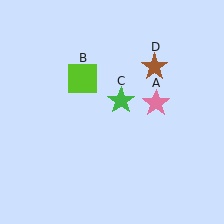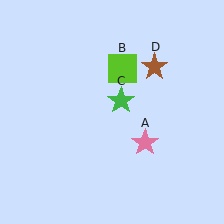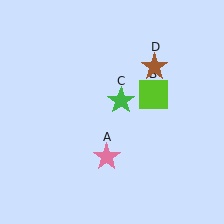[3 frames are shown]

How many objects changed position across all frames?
2 objects changed position: pink star (object A), lime square (object B).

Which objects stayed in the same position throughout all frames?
Green star (object C) and brown star (object D) remained stationary.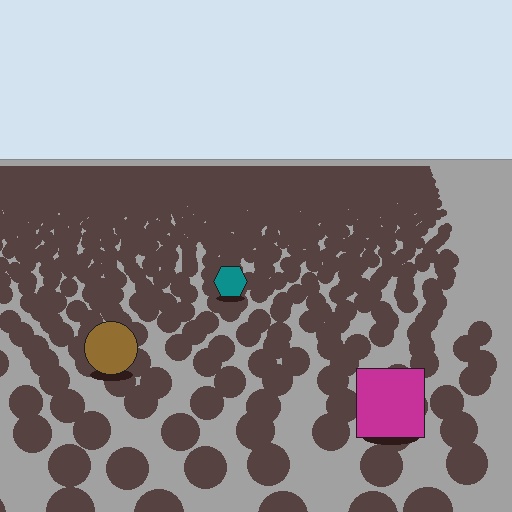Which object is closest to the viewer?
The magenta square is closest. The texture marks near it are larger and more spread out.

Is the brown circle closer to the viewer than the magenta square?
No. The magenta square is closer — you can tell from the texture gradient: the ground texture is coarser near it.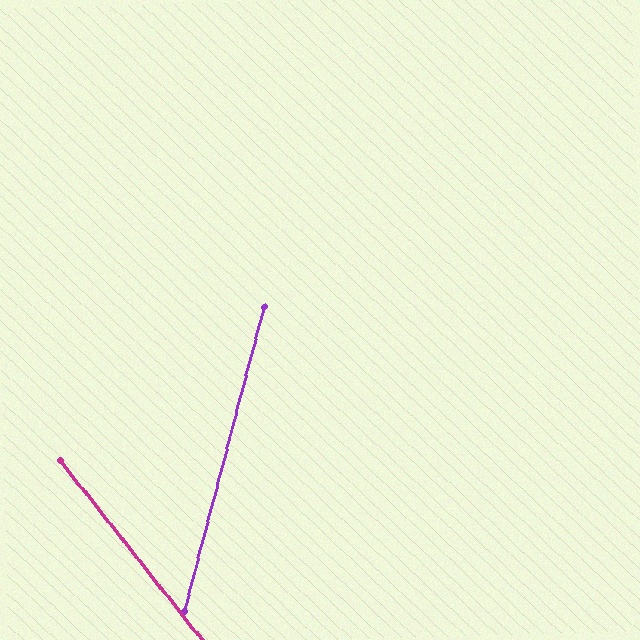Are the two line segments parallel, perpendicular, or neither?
Neither parallel nor perpendicular — they differ by about 53°.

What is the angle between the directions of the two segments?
Approximately 53 degrees.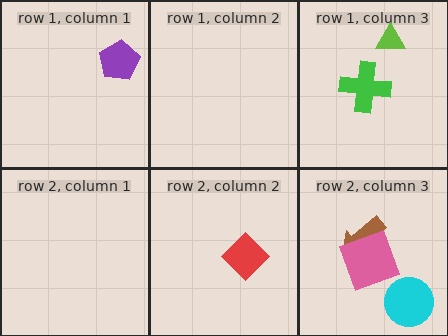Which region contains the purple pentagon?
The row 1, column 1 region.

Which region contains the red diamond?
The row 2, column 2 region.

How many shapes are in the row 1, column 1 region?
1.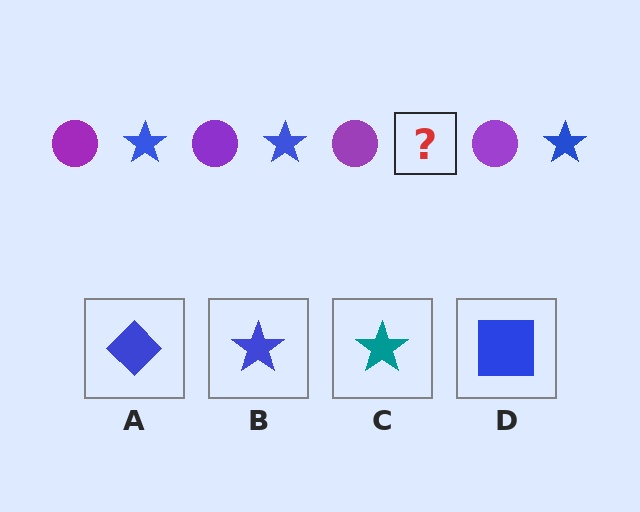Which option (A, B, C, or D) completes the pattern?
B.